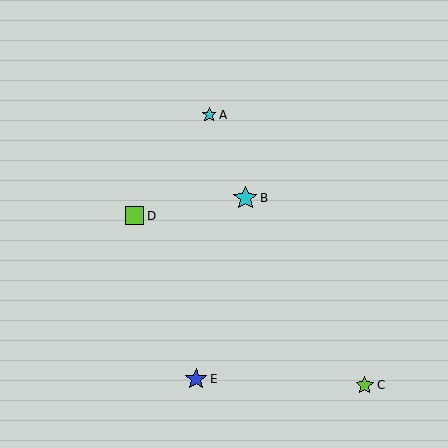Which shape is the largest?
The cyan star (labeled B) is the largest.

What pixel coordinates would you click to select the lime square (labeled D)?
Click at (135, 216) to select the lime square D.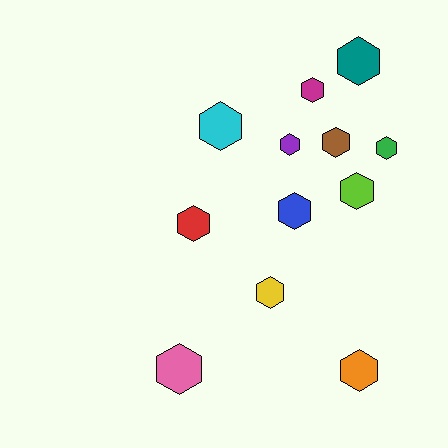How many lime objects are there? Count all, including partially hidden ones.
There is 1 lime object.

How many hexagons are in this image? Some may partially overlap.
There are 12 hexagons.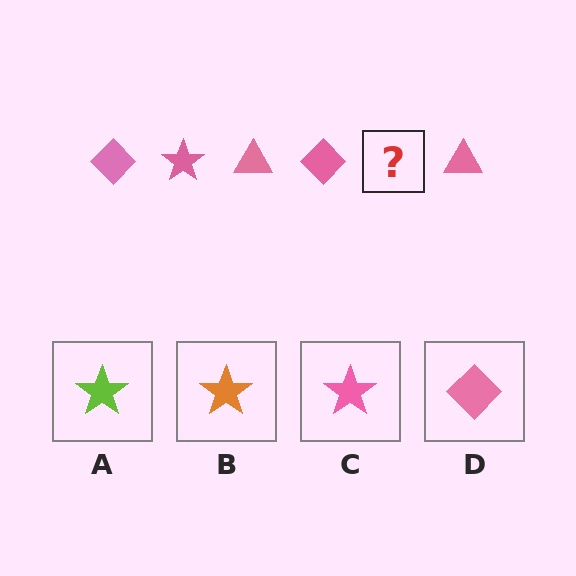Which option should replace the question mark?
Option C.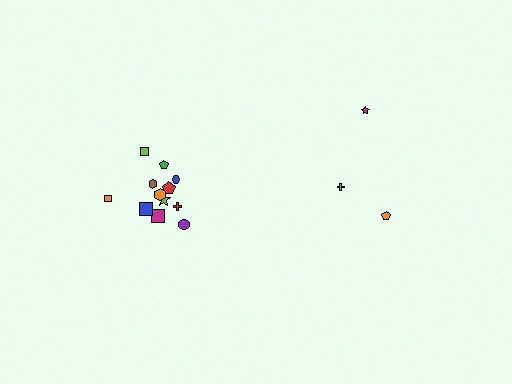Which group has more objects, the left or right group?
The left group.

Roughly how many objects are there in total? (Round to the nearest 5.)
Roughly 15 objects in total.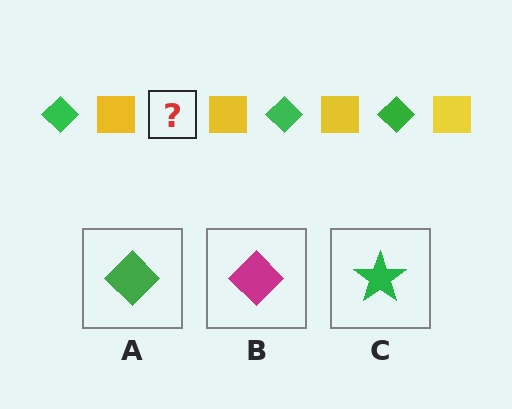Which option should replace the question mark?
Option A.